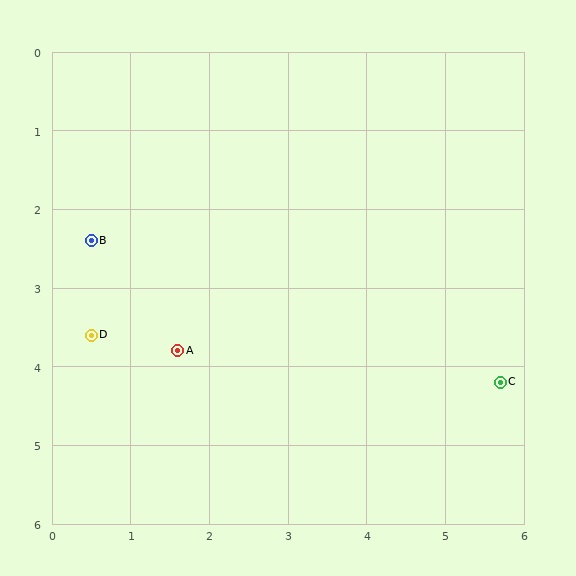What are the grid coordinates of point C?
Point C is at approximately (5.7, 4.2).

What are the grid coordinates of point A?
Point A is at approximately (1.6, 3.8).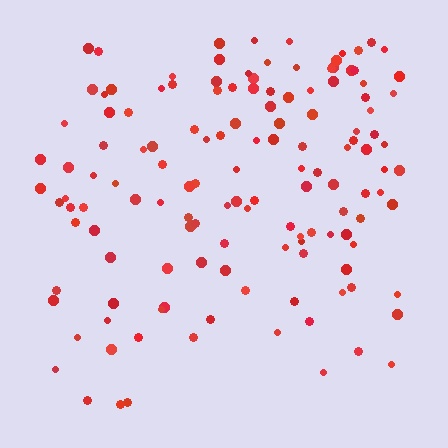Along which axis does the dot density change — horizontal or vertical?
Vertical.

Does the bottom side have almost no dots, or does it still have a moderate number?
Still a moderate number, just noticeably fewer than the top.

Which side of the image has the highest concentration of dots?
The top.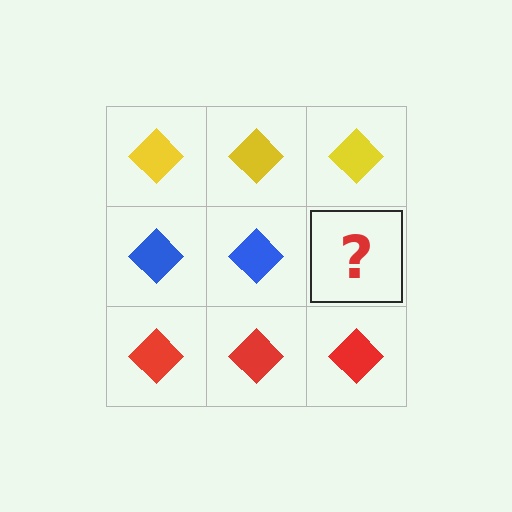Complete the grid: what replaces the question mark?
The question mark should be replaced with a blue diamond.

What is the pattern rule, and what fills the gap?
The rule is that each row has a consistent color. The gap should be filled with a blue diamond.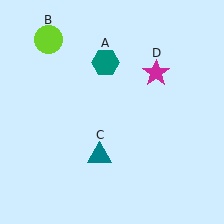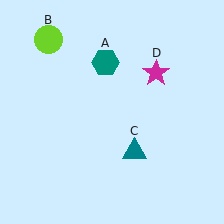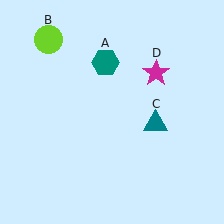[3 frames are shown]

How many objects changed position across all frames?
1 object changed position: teal triangle (object C).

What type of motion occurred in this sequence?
The teal triangle (object C) rotated counterclockwise around the center of the scene.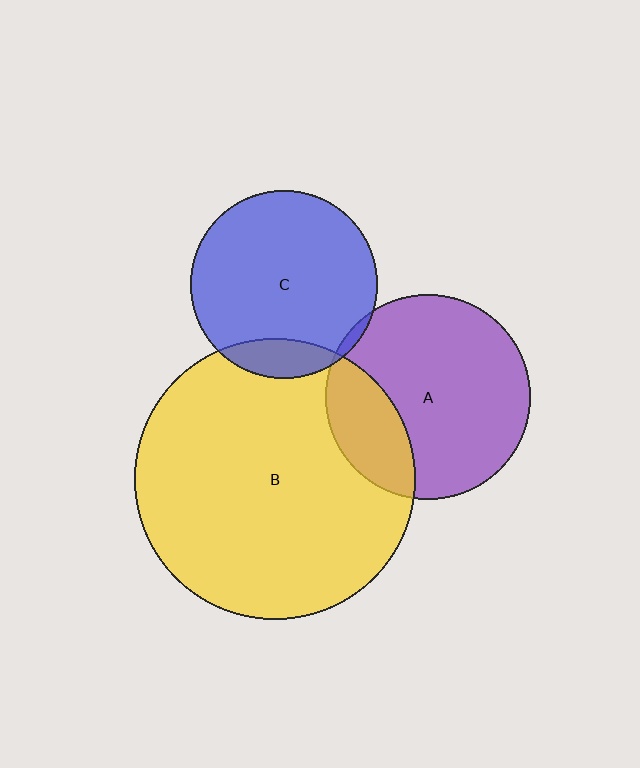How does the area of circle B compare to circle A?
Approximately 1.9 times.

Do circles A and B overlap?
Yes.